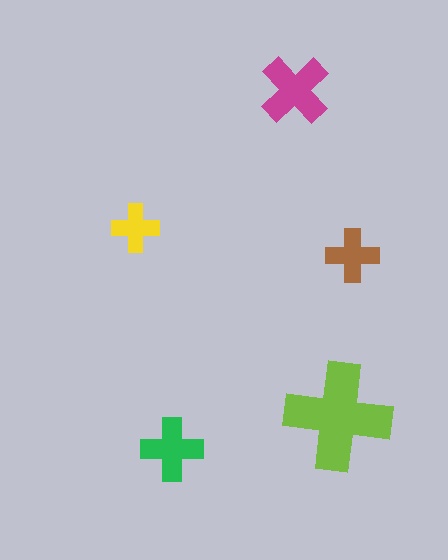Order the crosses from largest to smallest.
the lime one, the magenta one, the green one, the brown one, the yellow one.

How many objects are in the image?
There are 5 objects in the image.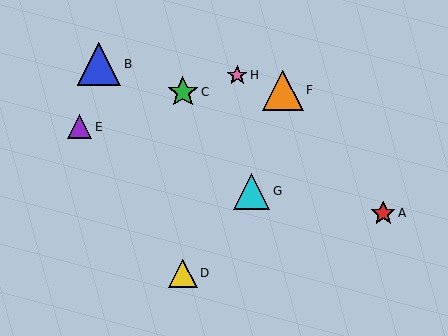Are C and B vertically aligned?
No, C is at x≈183 and B is at x≈99.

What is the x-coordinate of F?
Object F is at x≈283.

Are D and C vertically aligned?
Yes, both are at x≈183.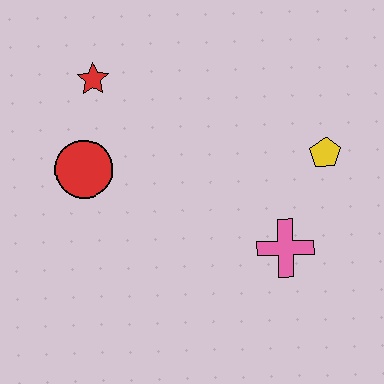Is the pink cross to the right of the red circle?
Yes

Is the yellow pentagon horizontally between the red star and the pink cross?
No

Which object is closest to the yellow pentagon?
The pink cross is closest to the yellow pentagon.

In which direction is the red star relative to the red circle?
The red star is above the red circle.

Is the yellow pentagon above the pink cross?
Yes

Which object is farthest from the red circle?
The yellow pentagon is farthest from the red circle.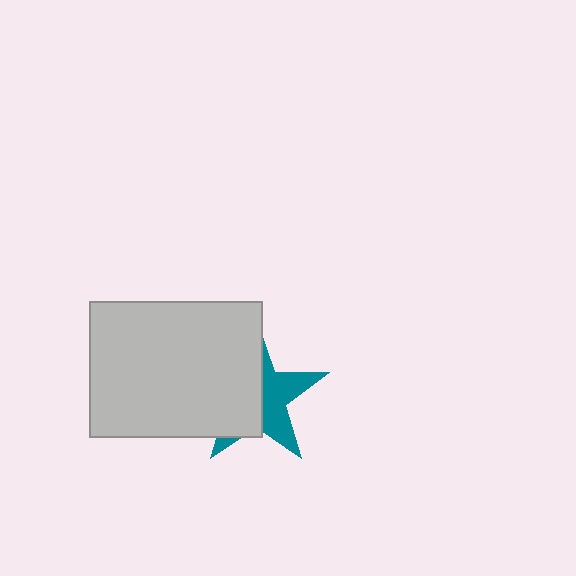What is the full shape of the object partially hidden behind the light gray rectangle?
The partially hidden object is a teal star.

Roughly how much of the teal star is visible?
A small part of it is visible (roughly 44%).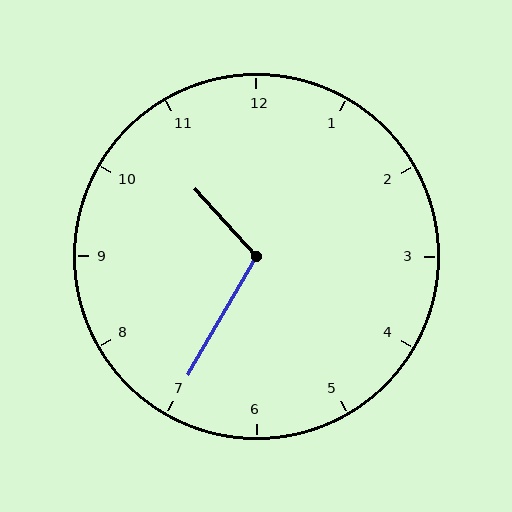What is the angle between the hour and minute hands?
Approximately 108 degrees.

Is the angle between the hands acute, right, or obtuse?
It is obtuse.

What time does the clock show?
10:35.